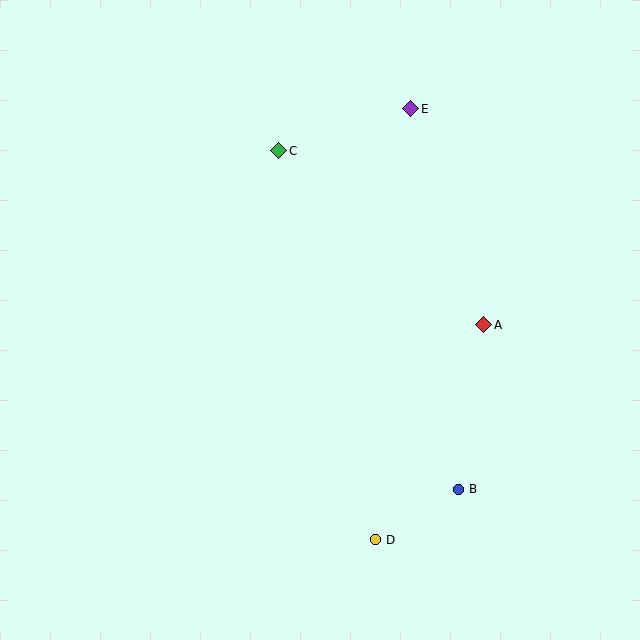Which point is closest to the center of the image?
Point A at (484, 325) is closest to the center.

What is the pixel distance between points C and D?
The distance between C and D is 401 pixels.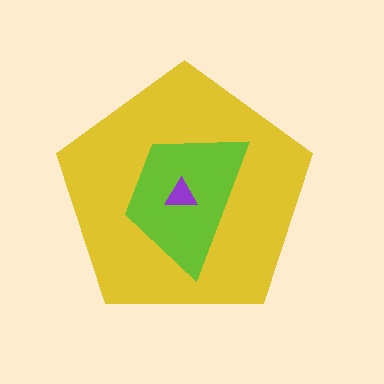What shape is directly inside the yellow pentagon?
The lime trapezoid.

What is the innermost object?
The purple triangle.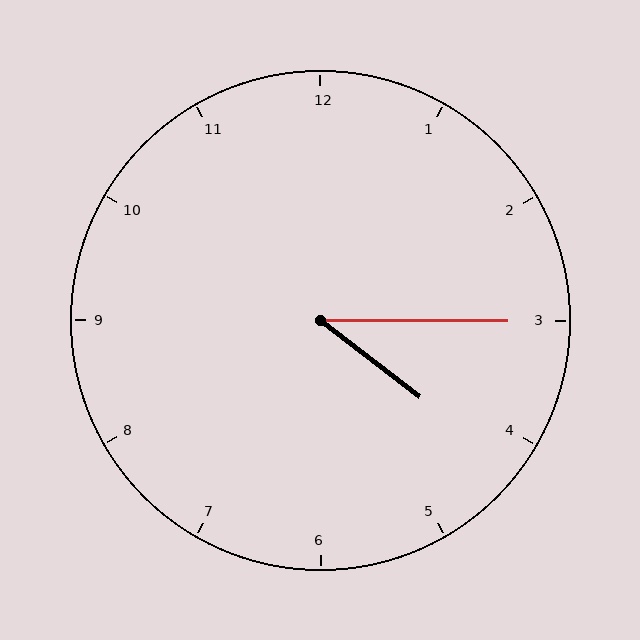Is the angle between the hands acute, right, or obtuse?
It is acute.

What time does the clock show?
4:15.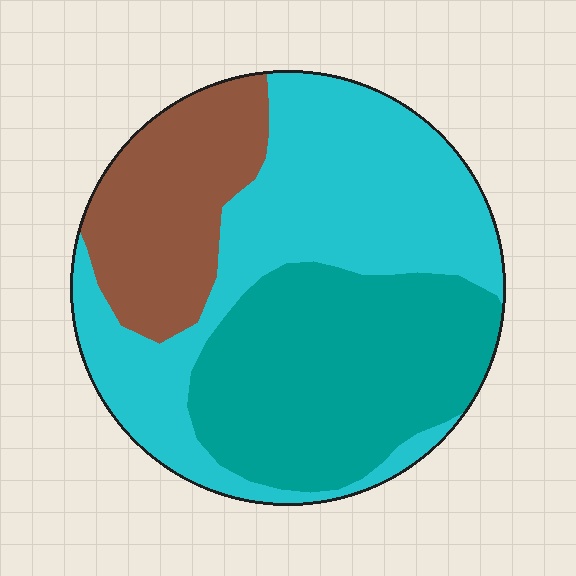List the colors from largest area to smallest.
From largest to smallest: cyan, teal, brown.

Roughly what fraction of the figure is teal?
Teal takes up about three eighths (3/8) of the figure.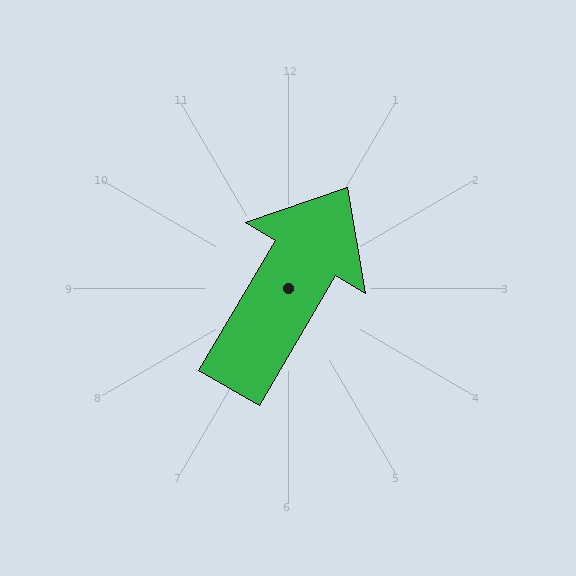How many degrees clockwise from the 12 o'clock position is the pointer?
Approximately 31 degrees.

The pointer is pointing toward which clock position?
Roughly 1 o'clock.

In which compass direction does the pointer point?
Northeast.